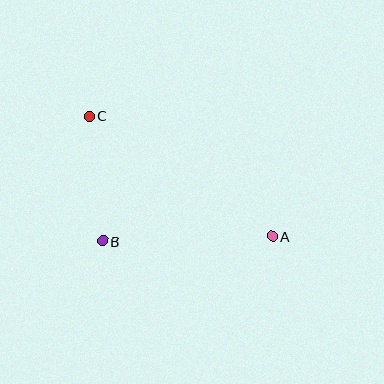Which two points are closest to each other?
Points B and C are closest to each other.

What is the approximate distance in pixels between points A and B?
The distance between A and B is approximately 169 pixels.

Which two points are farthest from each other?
Points A and C are farthest from each other.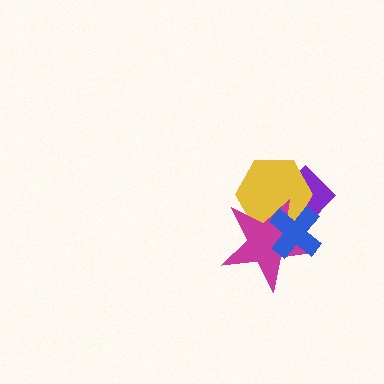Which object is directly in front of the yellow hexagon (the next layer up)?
The magenta star is directly in front of the yellow hexagon.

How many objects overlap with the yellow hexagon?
3 objects overlap with the yellow hexagon.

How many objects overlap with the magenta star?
3 objects overlap with the magenta star.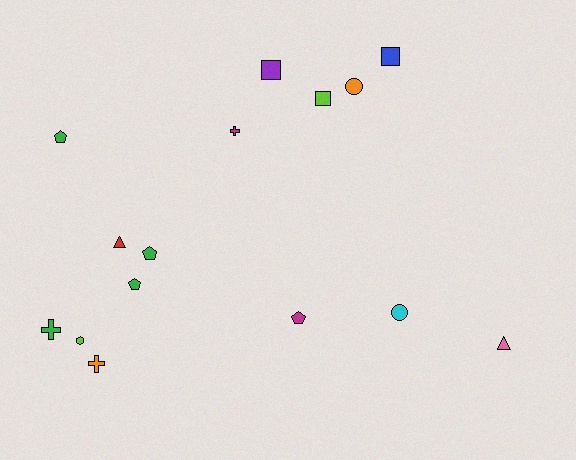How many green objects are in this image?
There are 4 green objects.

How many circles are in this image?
There are 2 circles.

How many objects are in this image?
There are 15 objects.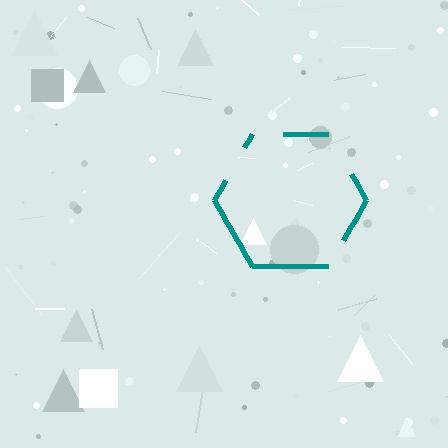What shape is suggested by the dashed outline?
The dashed outline suggests a hexagon.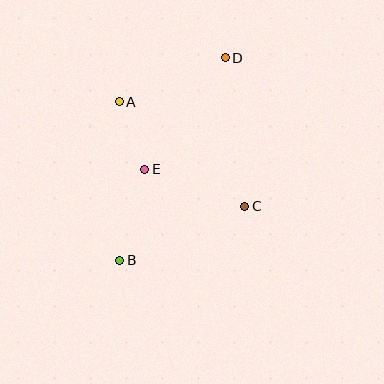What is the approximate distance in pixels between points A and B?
The distance between A and B is approximately 158 pixels.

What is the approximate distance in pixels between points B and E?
The distance between B and E is approximately 94 pixels.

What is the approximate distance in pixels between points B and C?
The distance between B and C is approximately 136 pixels.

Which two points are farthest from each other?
Points B and D are farthest from each other.